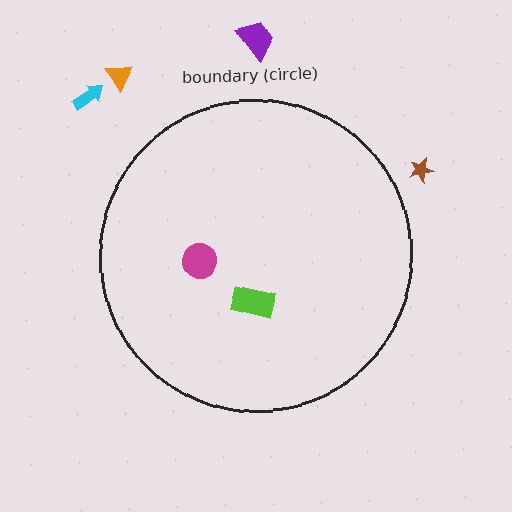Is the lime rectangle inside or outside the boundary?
Inside.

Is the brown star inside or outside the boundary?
Outside.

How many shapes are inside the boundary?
2 inside, 4 outside.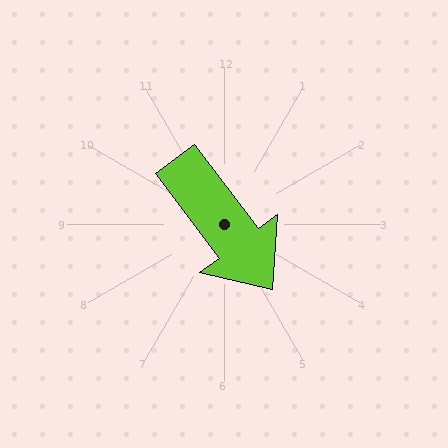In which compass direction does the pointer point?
Southeast.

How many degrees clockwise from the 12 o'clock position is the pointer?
Approximately 143 degrees.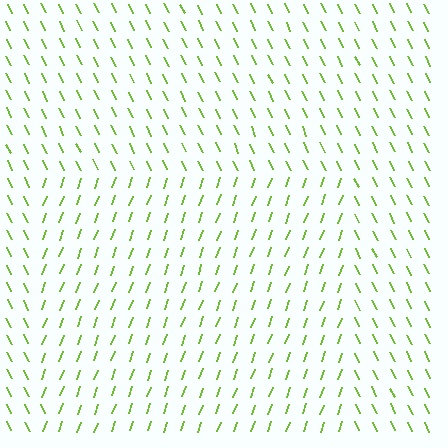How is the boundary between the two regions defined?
The boundary is defined purely by a change in line orientation (approximately 45 degrees difference). All lines are the same color and thickness.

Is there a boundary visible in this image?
Yes, there is a texture boundary formed by a change in line orientation.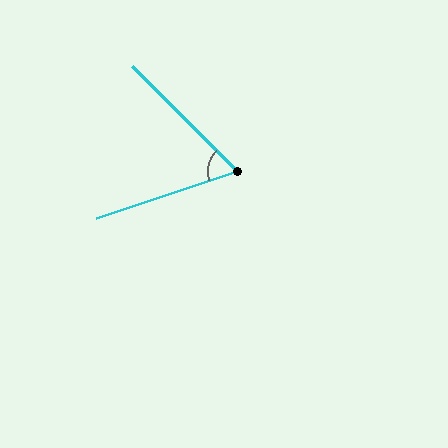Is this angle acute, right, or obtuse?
It is acute.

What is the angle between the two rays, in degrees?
Approximately 63 degrees.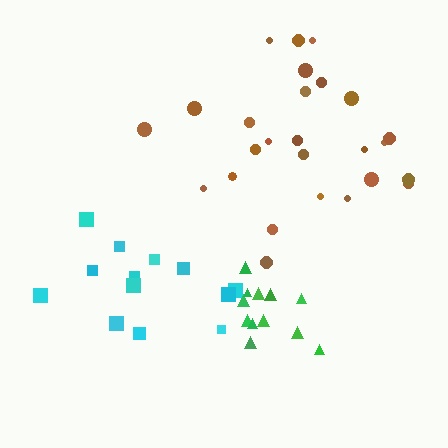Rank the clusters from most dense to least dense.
green, brown, cyan.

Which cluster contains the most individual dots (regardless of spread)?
Brown (26).